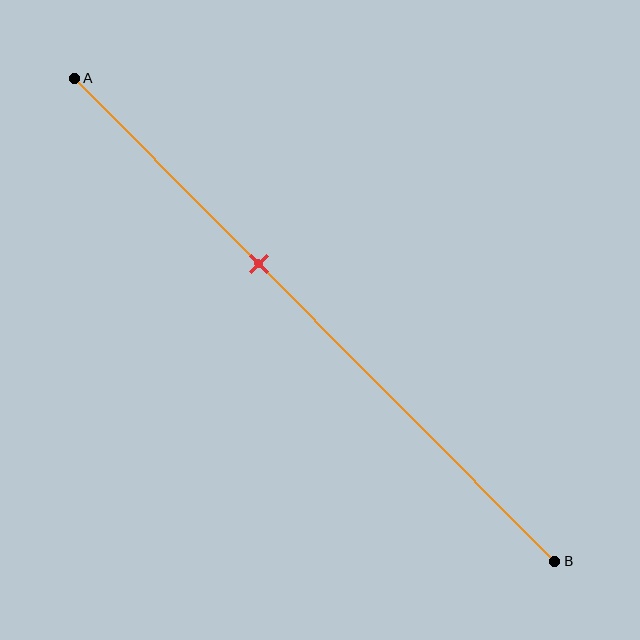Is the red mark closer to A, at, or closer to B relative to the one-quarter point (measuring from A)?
The red mark is closer to point B than the one-quarter point of segment AB.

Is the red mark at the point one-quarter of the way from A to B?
No, the mark is at about 40% from A, not at the 25% one-quarter point.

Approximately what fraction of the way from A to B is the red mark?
The red mark is approximately 40% of the way from A to B.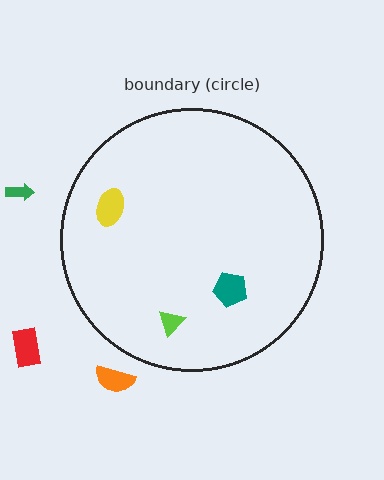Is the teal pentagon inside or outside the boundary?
Inside.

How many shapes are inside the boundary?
3 inside, 3 outside.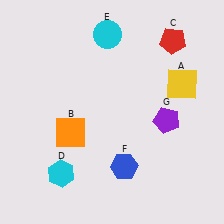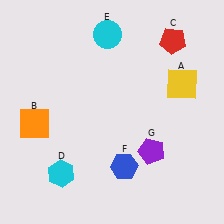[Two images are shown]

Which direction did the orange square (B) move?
The orange square (B) moved left.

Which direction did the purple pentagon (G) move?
The purple pentagon (G) moved down.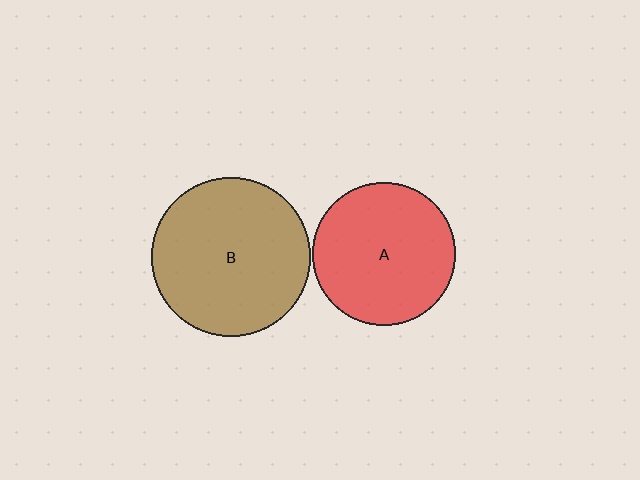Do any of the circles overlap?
No, none of the circles overlap.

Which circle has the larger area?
Circle B (brown).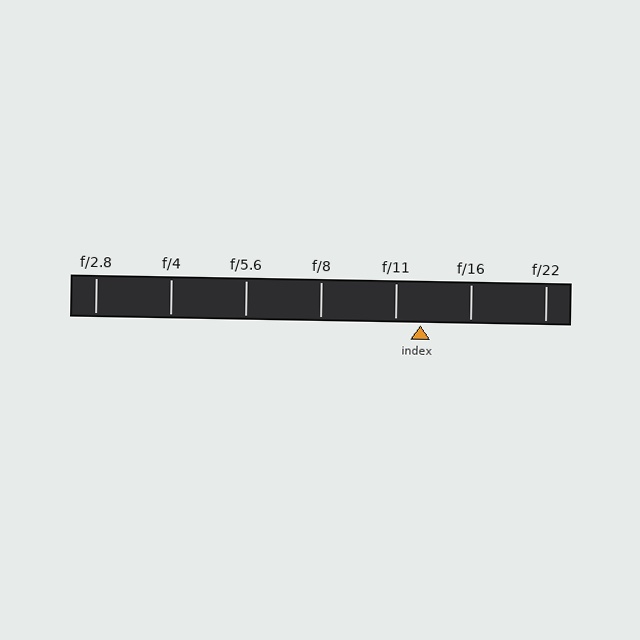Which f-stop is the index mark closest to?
The index mark is closest to f/11.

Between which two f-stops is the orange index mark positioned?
The index mark is between f/11 and f/16.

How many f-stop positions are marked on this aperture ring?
There are 7 f-stop positions marked.